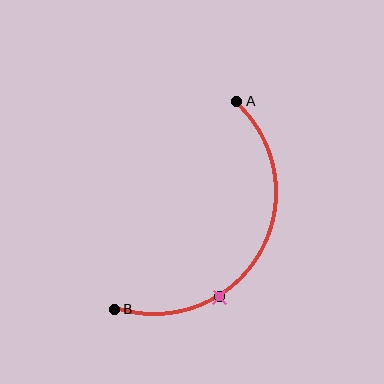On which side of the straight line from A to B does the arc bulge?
The arc bulges to the right of the straight line connecting A and B.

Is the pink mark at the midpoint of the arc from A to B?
No. The pink mark lies on the arc but is closer to endpoint B. The arc midpoint would be at the point on the curve equidistant along the arc from both A and B.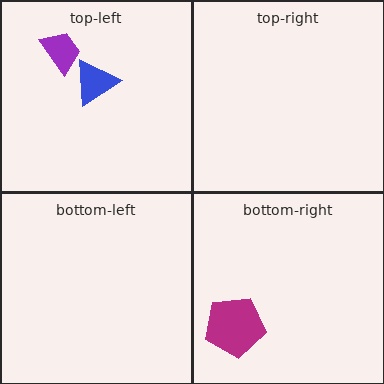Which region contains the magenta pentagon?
The bottom-right region.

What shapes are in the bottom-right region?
The magenta pentagon.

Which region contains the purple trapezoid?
The top-left region.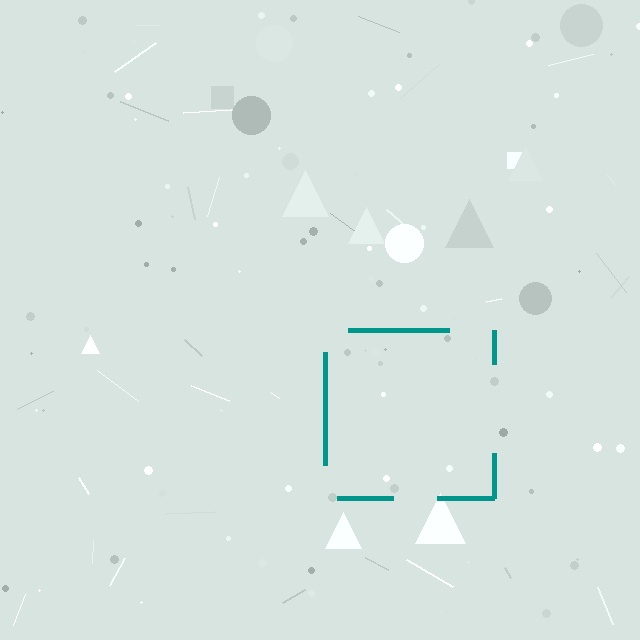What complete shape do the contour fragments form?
The contour fragments form a square.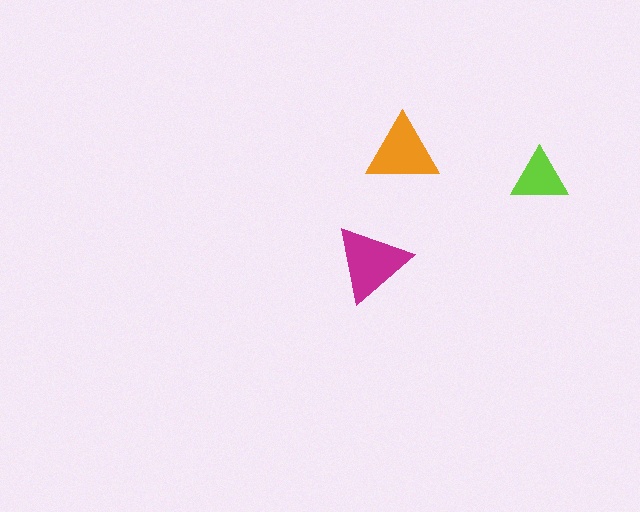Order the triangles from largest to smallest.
the magenta one, the orange one, the lime one.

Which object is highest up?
The orange triangle is topmost.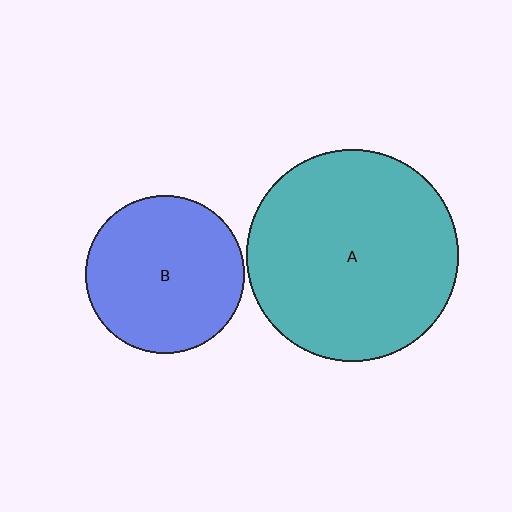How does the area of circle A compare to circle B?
Approximately 1.8 times.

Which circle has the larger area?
Circle A (teal).